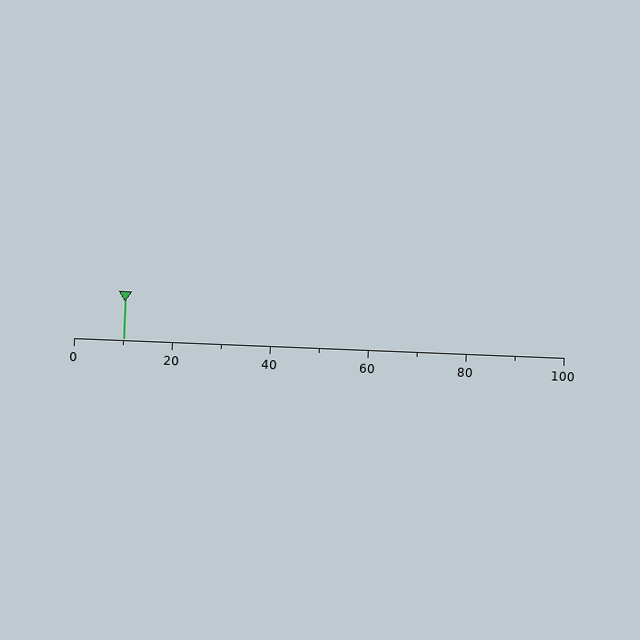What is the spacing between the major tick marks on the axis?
The major ticks are spaced 20 apart.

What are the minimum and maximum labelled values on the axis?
The axis runs from 0 to 100.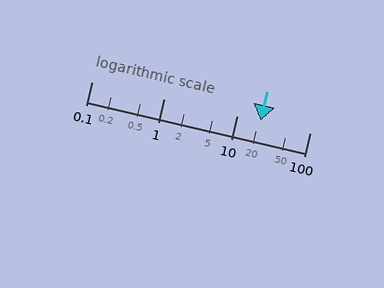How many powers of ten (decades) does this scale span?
The scale spans 3 decades, from 0.1 to 100.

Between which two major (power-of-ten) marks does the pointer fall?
The pointer is between 10 and 100.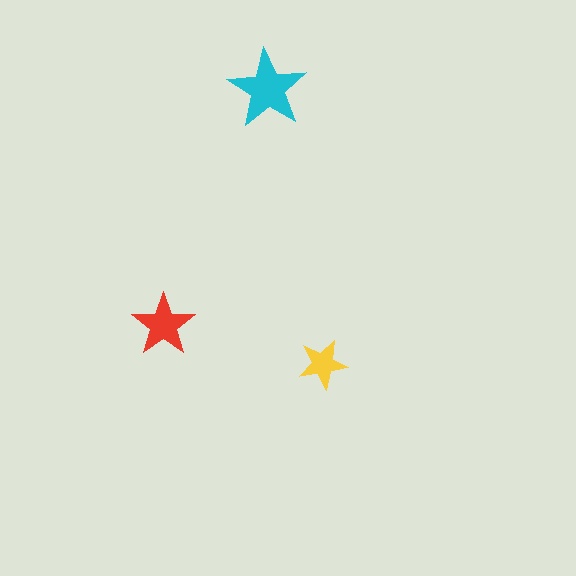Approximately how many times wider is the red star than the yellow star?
About 1.5 times wider.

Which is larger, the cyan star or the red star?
The cyan one.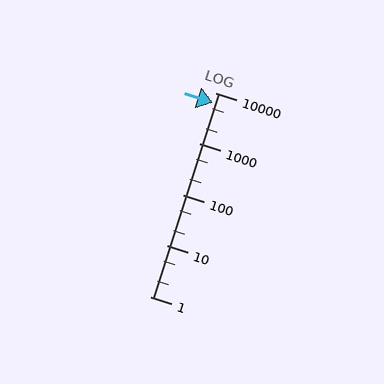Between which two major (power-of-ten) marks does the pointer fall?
The pointer is between 1000 and 10000.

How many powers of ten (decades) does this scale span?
The scale spans 4 decades, from 1 to 10000.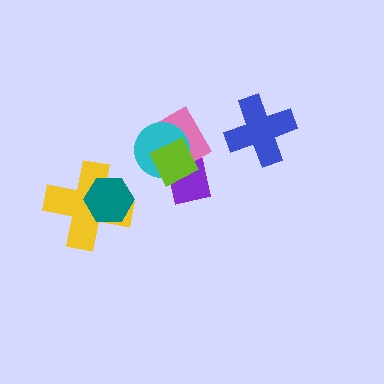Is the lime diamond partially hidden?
No, no other shape covers it.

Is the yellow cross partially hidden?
Yes, it is partially covered by another shape.